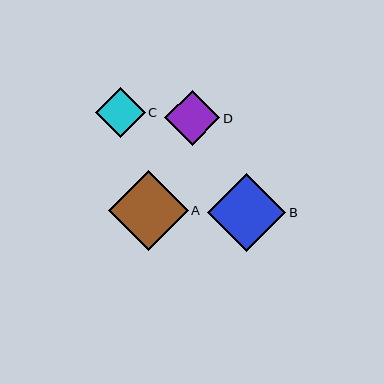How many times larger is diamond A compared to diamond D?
Diamond A is approximately 1.4 times the size of diamond D.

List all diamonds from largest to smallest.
From largest to smallest: A, B, D, C.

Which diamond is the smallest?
Diamond C is the smallest with a size of approximately 50 pixels.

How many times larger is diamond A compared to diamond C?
Diamond A is approximately 1.6 times the size of diamond C.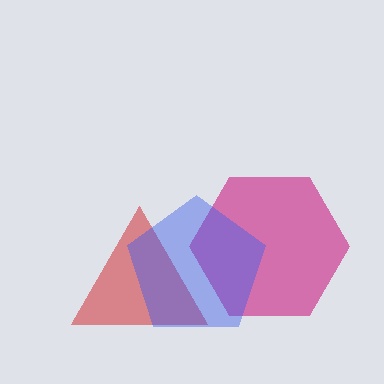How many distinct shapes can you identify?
There are 3 distinct shapes: a magenta hexagon, a red triangle, a blue pentagon.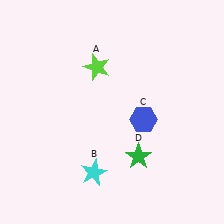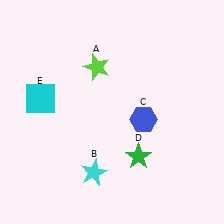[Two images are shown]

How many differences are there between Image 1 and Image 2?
There is 1 difference between the two images.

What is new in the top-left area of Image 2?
A cyan square (E) was added in the top-left area of Image 2.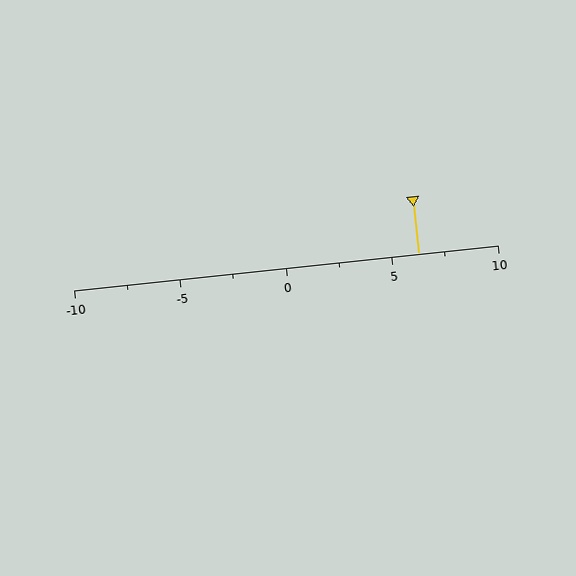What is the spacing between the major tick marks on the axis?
The major ticks are spaced 5 apart.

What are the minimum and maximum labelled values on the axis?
The axis runs from -10 to 10.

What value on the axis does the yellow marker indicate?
The marker indicates approximately 6.2.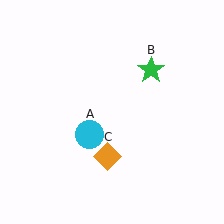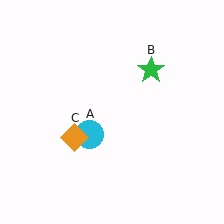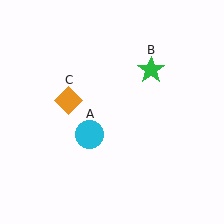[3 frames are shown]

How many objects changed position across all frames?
1 object changed position: orange diamond (object C).